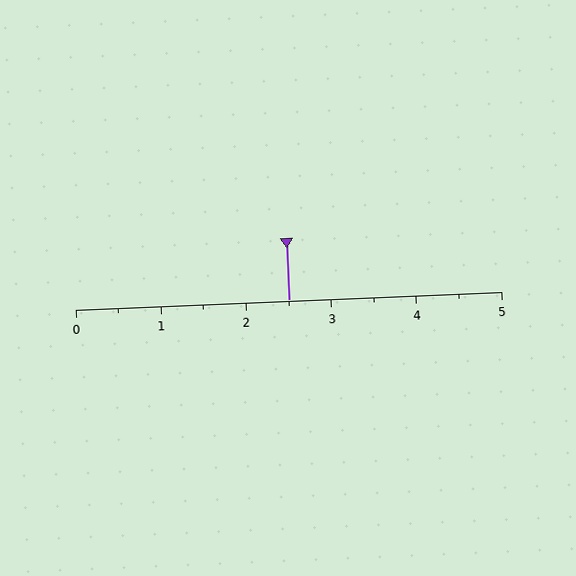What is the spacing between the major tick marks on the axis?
The major ticks are spaced 1 apart.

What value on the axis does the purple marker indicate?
The marker indicates approximately 2.5.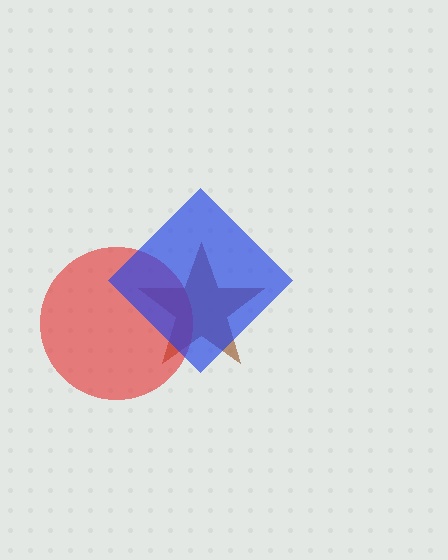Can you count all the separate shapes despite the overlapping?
Yes, there are 3 separate shapes.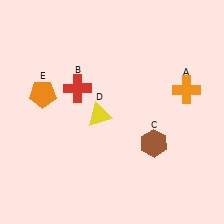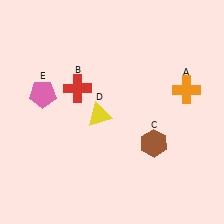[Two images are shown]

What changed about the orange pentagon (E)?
In Image 1, E is orange. In Image 2, it changed to pink.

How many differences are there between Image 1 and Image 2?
There is 1 difference between the two images.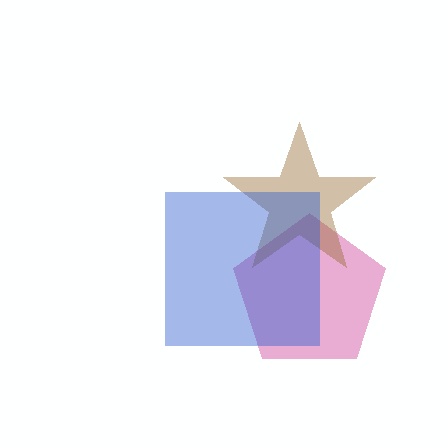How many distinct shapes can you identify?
There are 3 distinct shapes: a magenta pentagon, a brown star, a blue square.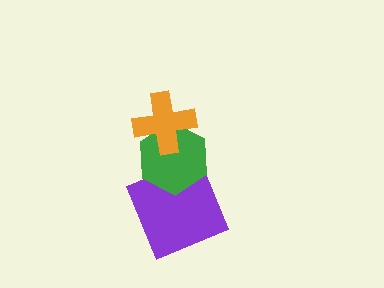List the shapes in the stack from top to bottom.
From top to bottom: the orange cross, the green hexagon, the purple square.